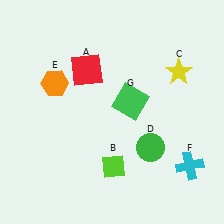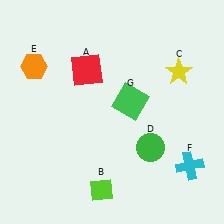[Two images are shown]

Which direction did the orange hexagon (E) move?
The orange hexagon (E) moved left.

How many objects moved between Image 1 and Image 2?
2 objects moved between the two images.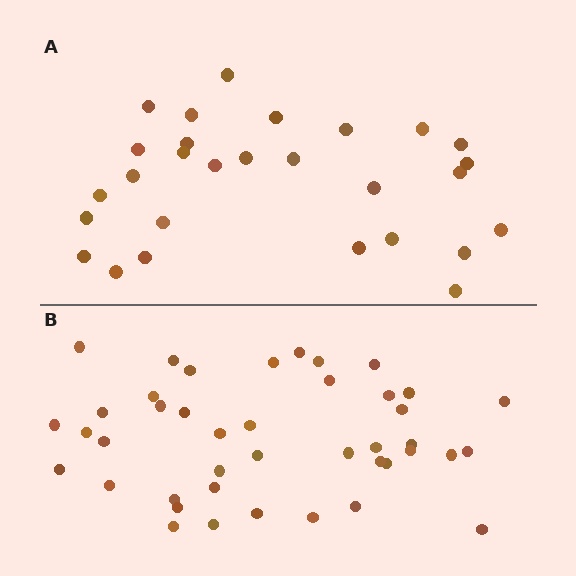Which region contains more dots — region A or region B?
Region B (the bottom region) has more dots.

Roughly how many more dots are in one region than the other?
Region B has approximately 15 more dots than region A.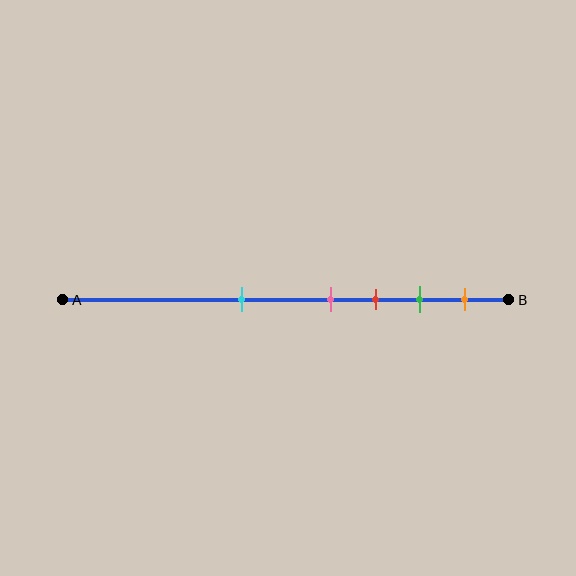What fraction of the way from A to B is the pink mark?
The pink mark is approximately 60% (0.6) of the way from A to B.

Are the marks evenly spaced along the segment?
No, the marks are not evenly spaced.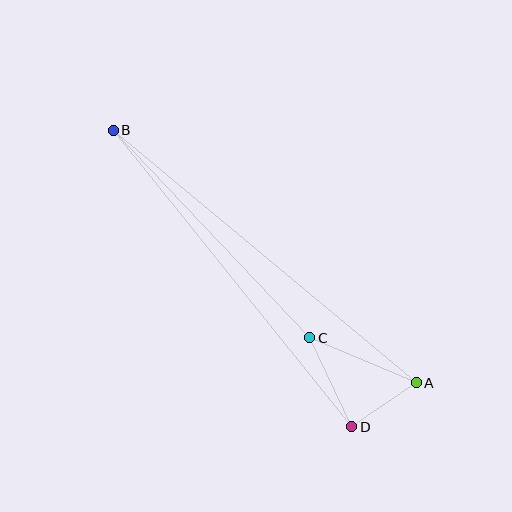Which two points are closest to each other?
Points A and D are closest to each other.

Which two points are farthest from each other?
Points A and B are farthest from each other.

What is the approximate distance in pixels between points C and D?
The distance between C and D is approximately 98 pixels.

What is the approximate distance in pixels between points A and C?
The distance between A and C is approximately 116 pixels.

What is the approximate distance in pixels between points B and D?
The distance between B and D is approximately 380 pixels.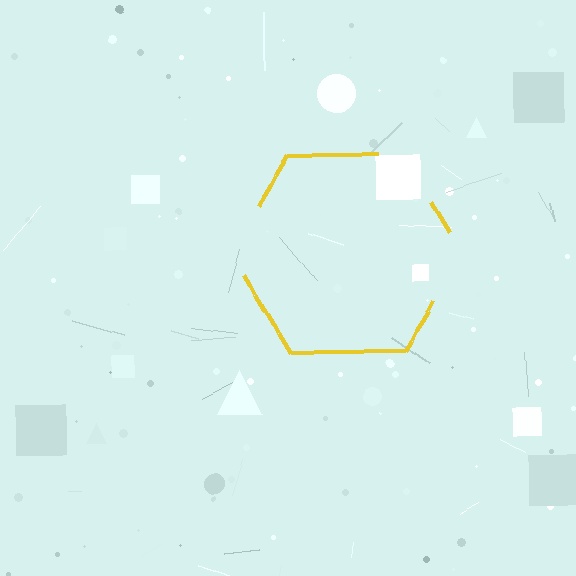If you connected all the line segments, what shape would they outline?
They would outline a hexagon.